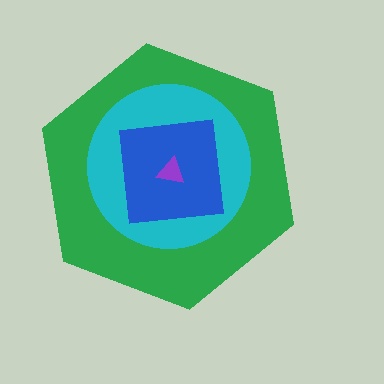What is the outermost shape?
The green hexagon.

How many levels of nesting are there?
4.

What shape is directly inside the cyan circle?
The blue square.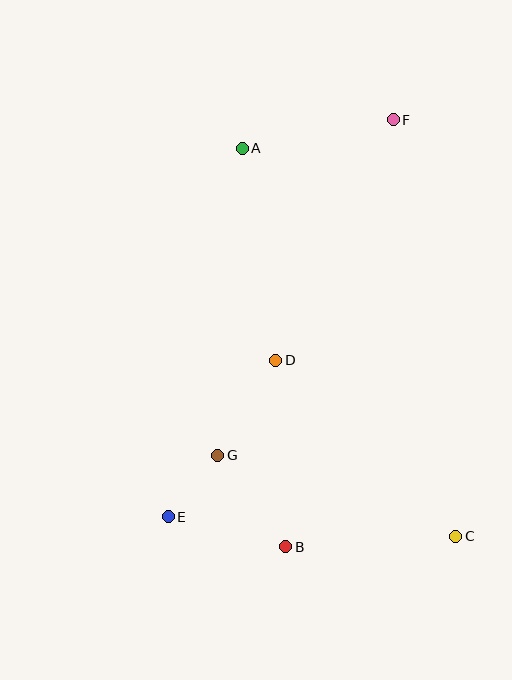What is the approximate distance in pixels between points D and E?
The distance between D and E is approximately 190 pixels.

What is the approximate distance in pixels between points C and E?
The distance between C and E is approximately 288 pixels.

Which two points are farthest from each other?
Points E and F are farthest from each other.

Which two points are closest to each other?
Points E and G are closest to each other.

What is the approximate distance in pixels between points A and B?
The distance between A and B is approximately 401 pixels.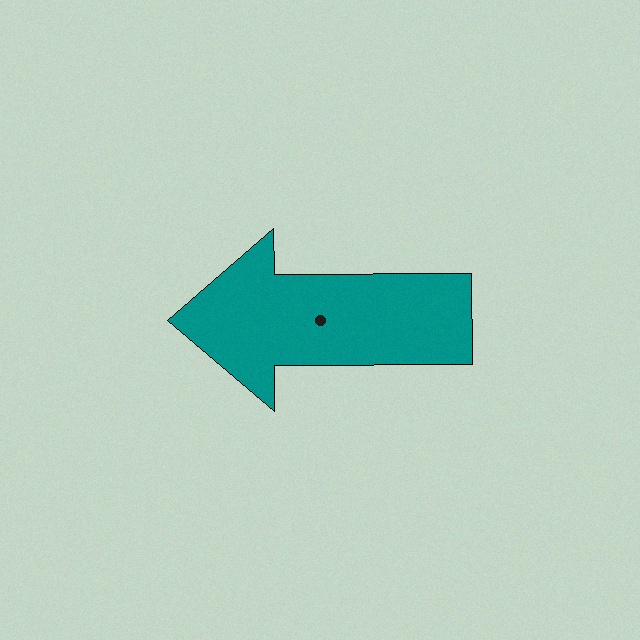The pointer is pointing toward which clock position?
Roughly 9 o'clock.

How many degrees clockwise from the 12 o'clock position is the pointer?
Approximately 270 degrees.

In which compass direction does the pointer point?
West.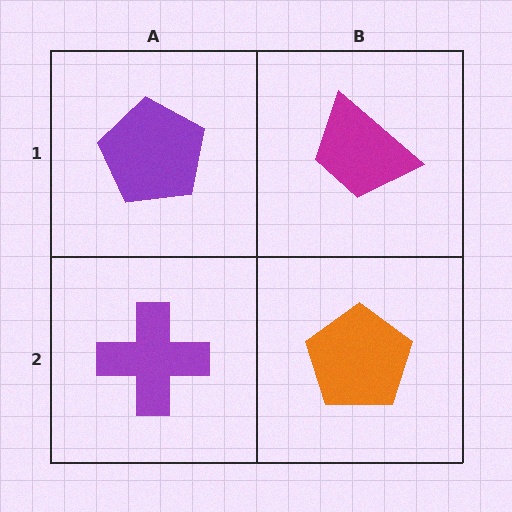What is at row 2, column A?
A purple cross.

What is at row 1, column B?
A magenta trapezoid.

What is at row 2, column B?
An orange pentagon.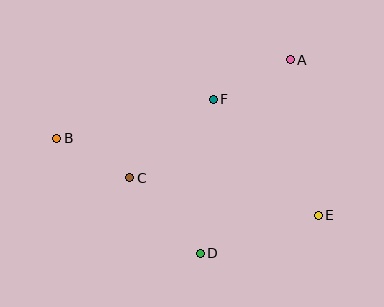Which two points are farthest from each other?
Points B and E are farthest from each other.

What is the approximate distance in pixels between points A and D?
The distance between A and D is approximately 213 pixels.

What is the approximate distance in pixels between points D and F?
The distance between D and F is approximately 154 pixels.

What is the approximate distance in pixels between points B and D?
The distance between B and D is approximately 184 pixels.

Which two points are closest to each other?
Points B and C are closest to each other.